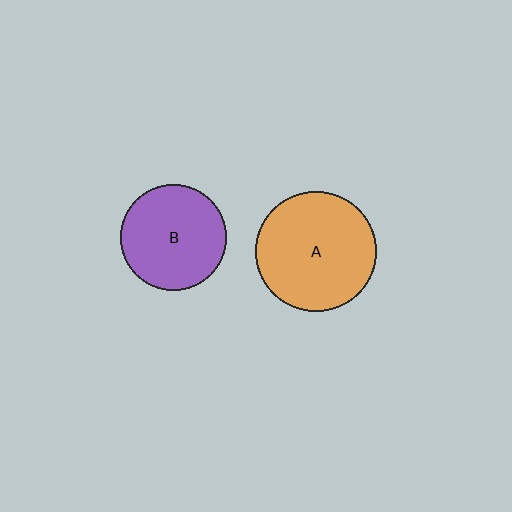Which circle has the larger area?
Circle A (orange).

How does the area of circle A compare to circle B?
Approximately 1.3 times.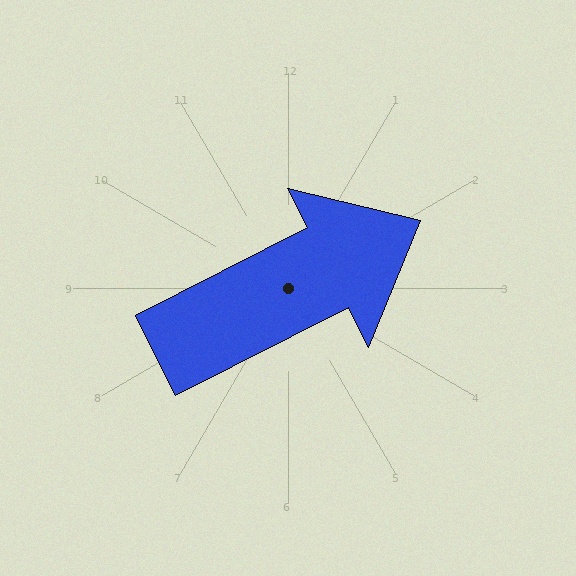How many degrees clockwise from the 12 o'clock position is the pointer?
Approximately 63 degrees.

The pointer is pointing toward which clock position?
Roughly 2 o'clock.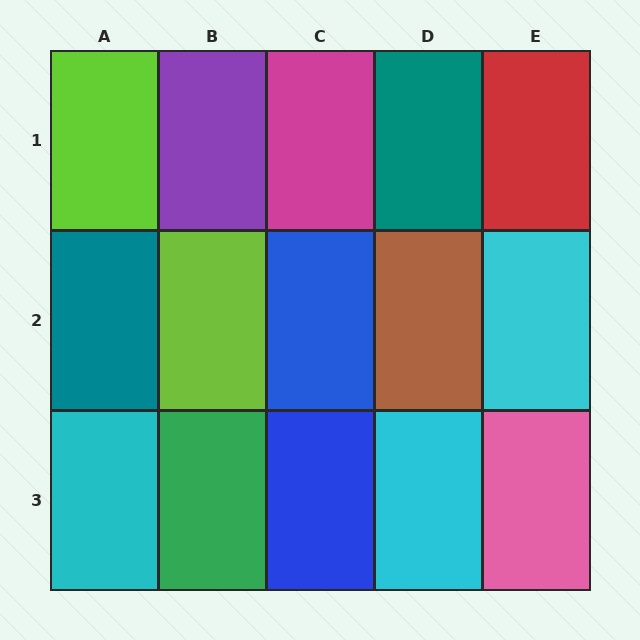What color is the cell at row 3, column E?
Pink.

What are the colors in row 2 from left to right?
Teal, lime, blue, brown, cyan.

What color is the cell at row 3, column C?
Blue.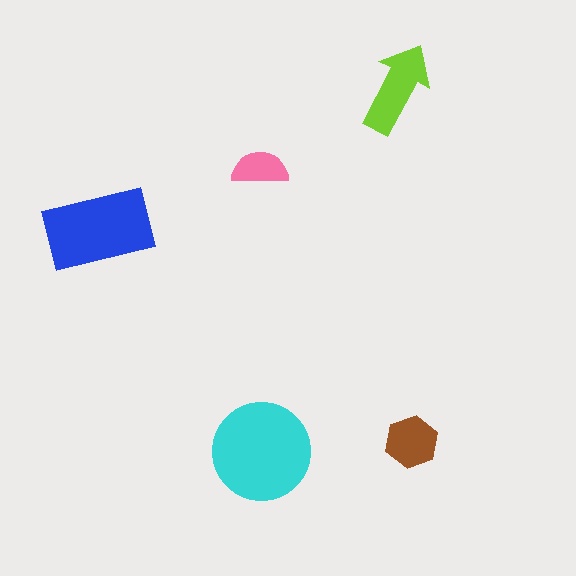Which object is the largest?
The cyan circle.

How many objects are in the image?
There are 5 objects in the image.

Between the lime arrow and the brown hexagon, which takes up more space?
The lime arrow.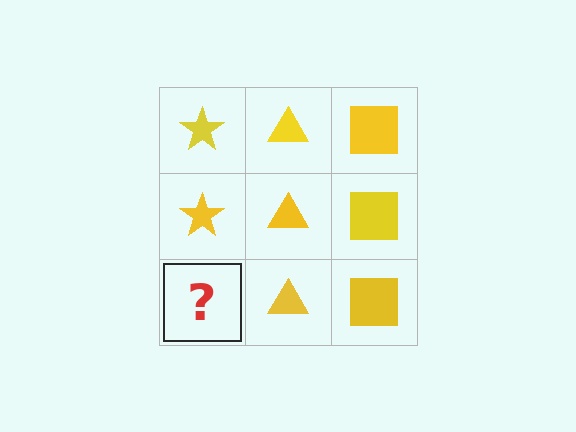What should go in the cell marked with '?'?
The missing cell should contain a yellow star.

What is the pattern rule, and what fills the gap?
The rule is that each column has a consistent shape. The gap should be filled with a yellow star.